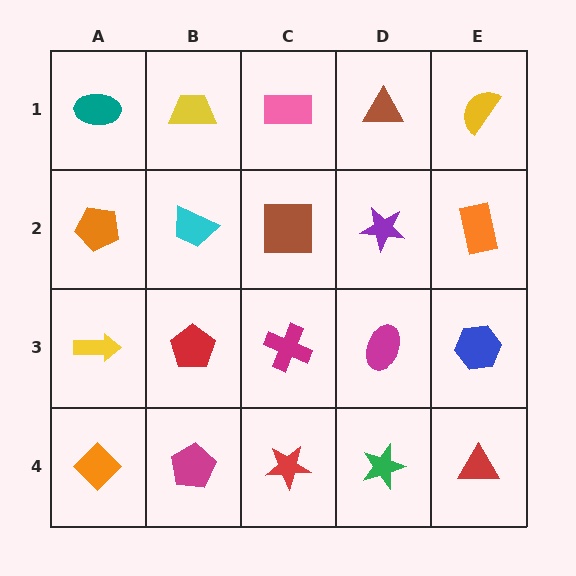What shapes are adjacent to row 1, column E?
An orange rectangle (row 2, column E), a brown triangle (row 1, column D).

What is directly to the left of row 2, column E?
A purple star.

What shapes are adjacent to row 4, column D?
A magenta ellipse (row 3, column D), a red star (row 4, column C), a red triangle (row 4, column E).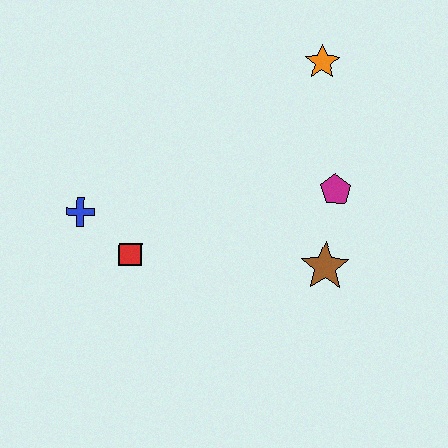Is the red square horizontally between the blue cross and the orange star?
Yes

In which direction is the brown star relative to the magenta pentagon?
The brown star is below the magenta pentagon.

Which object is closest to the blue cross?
The red square is closest to the blue cross.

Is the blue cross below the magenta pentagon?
Yes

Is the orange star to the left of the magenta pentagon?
Yes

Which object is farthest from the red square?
The orange star is farthest from the red square.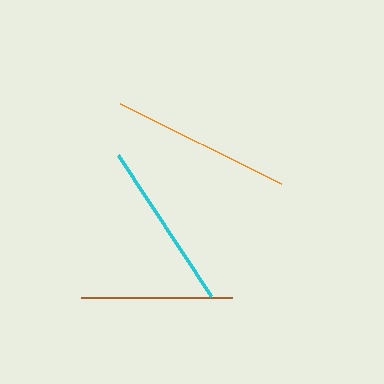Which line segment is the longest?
The orange line is the longest at approximately 180 pixels.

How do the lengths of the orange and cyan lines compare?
The orange and cyan lines are approximately the same length.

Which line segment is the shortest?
The brown line is the shortest at approximately 151 pixels.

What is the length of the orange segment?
The orange segment is approximately 180 pixels long.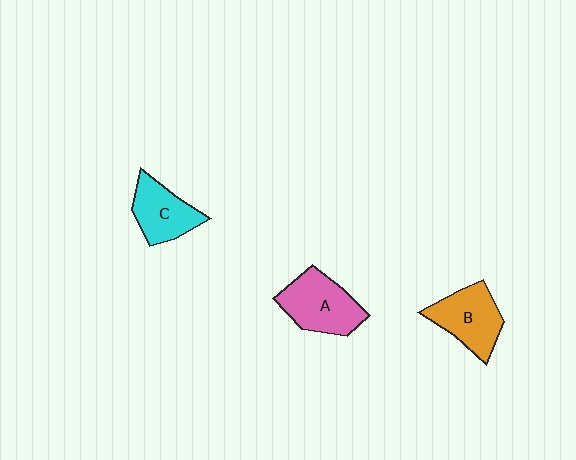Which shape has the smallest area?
Shape C (cyan).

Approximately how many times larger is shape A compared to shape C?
Approximately 1.2 times.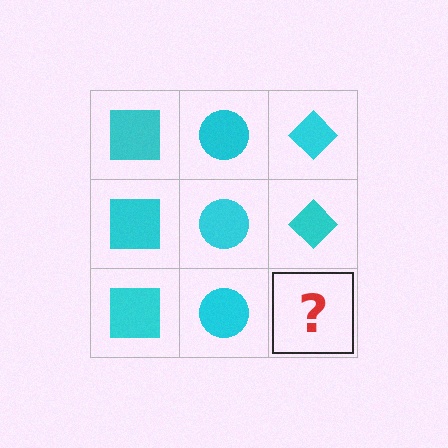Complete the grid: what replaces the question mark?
The question mark should be replaced with a cyan diamond.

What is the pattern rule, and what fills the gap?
The rule is that each column has a consistent shape. The gap should be filled with a cyan diamond.